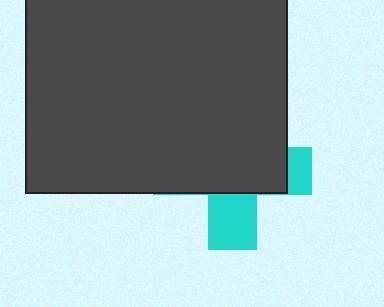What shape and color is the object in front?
The object in front is a dark gray square.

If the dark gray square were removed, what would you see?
You would see the complete cyan cross.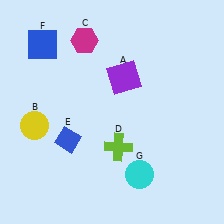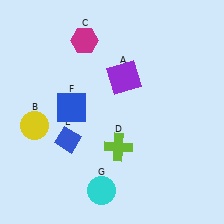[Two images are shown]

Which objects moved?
The objects that moved are: the blue square (F), the cyan circle (G).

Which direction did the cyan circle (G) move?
The cyan circle (G) moved left.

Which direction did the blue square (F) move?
The blue square (F) moved down.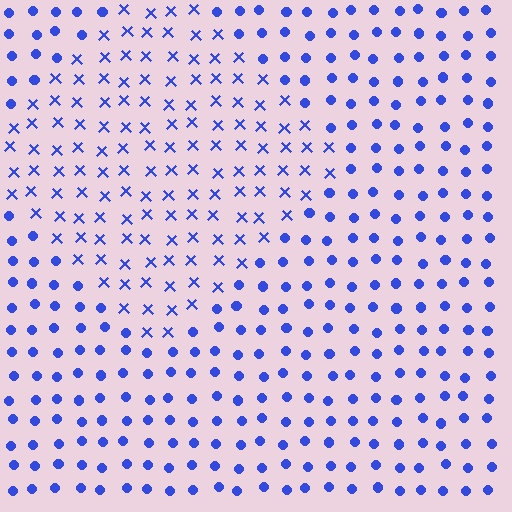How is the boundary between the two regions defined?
The boundary is defined by a change in element shape: X marks inside vs. circles outside. All elements share the same color and spacing.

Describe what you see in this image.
The image is filled with small blue elements arranged in a uniform grid. A diamond-shaped region contains X marks, while the surrounding area contains circles. The boundary is defined purely by the change in element shape.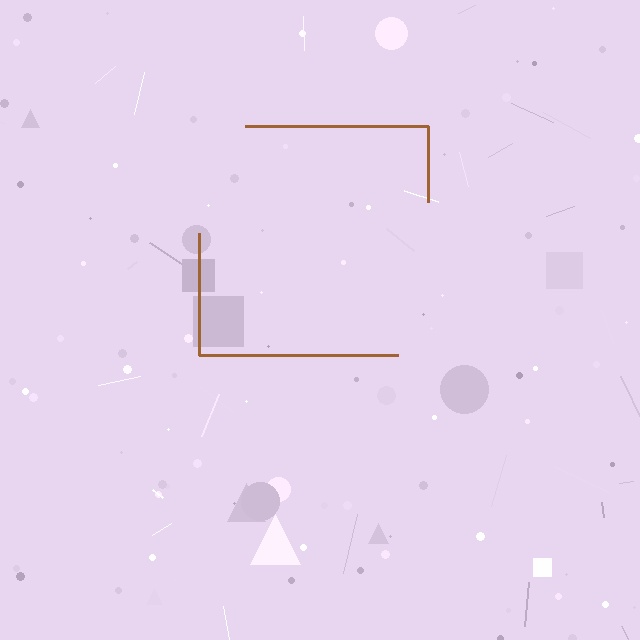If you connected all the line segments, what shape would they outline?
They would outline a square.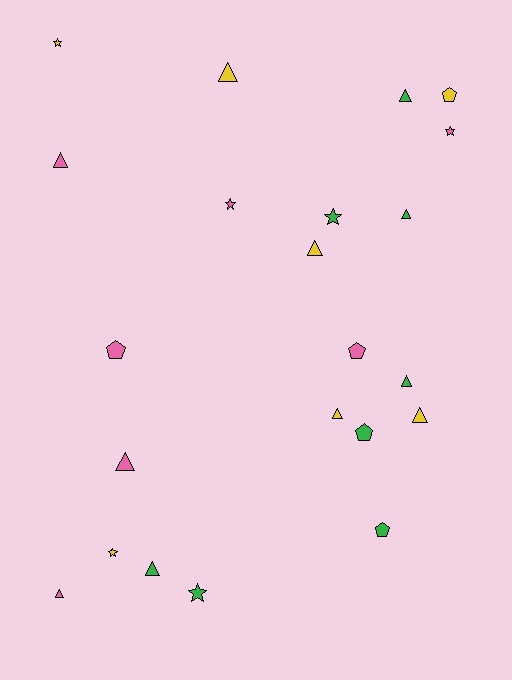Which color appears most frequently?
Green, with 8 objects.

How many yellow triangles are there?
There are 4 yellow triangles.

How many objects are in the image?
There are 22 objects.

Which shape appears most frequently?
Triangle, with 11 objects.